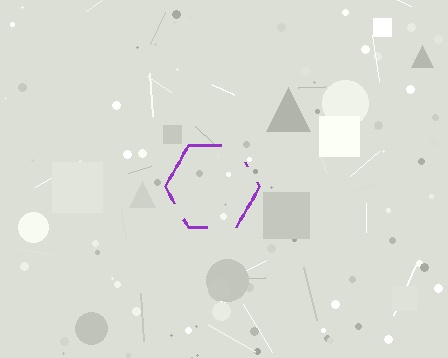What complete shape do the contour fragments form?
The contour fragments form a hexagon.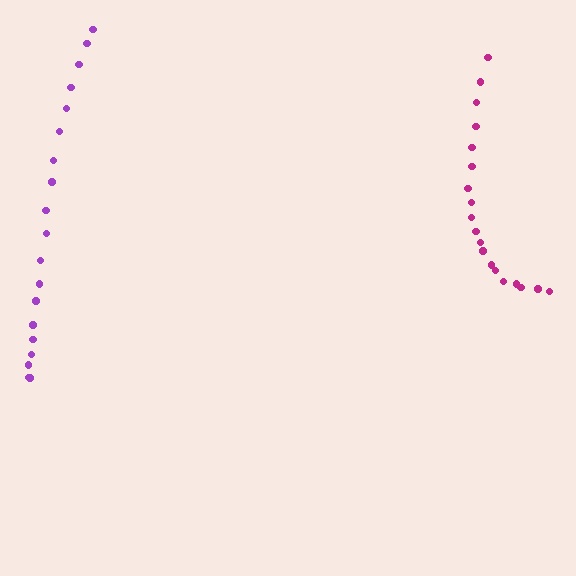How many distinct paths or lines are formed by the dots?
There are 2 distinct paths.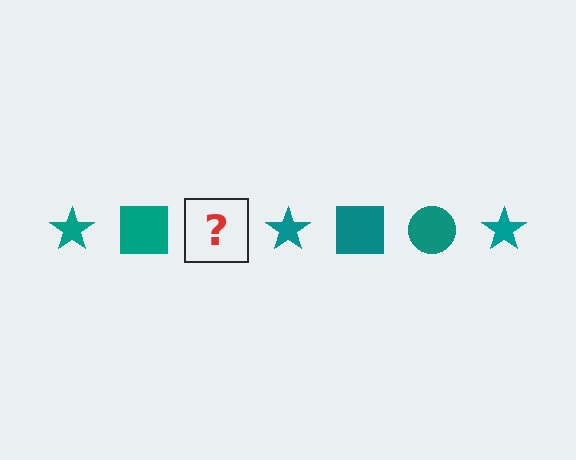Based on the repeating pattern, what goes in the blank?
The blank should be a teal circle.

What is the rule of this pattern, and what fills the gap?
The rule is that the pattern cycles through star, square, circle shapes in teal. The gap should be filled with a teal circle.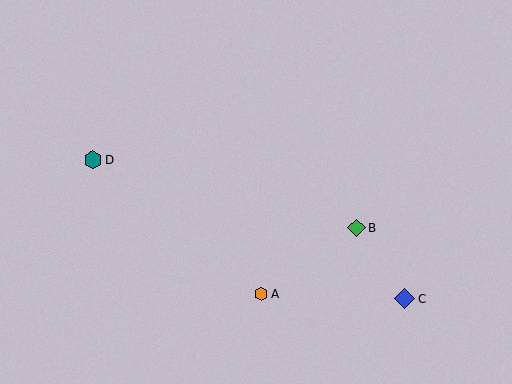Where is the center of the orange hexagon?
The center of the orange hexagon is at (261, 294).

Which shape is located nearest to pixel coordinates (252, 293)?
The orange hexagon (labeled A) at (261, 294) is nearest to that location.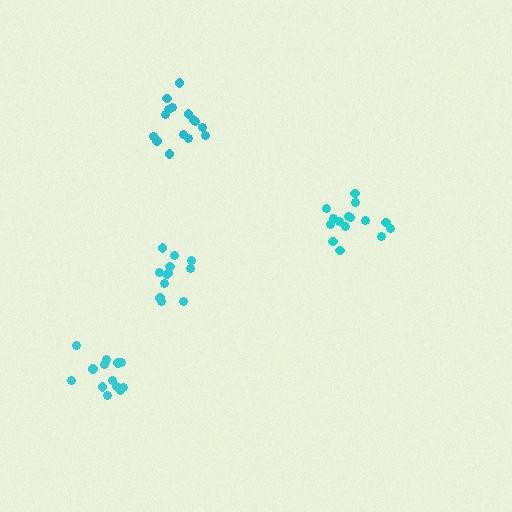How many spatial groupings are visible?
There are 4 spatial groupings.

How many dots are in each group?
Group 1: 15 dots, Group 2: 12 dots, Group 3: 13 dots, Group 4: 15 dots (55 total).